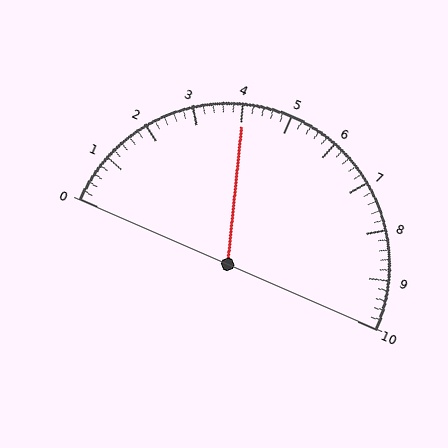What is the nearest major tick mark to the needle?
The nearest major tick mark is 4.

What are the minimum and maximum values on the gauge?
The gauge ranges from 0 to 10.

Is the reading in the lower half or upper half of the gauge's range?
The reading is in the lower half of the range (0 to 10).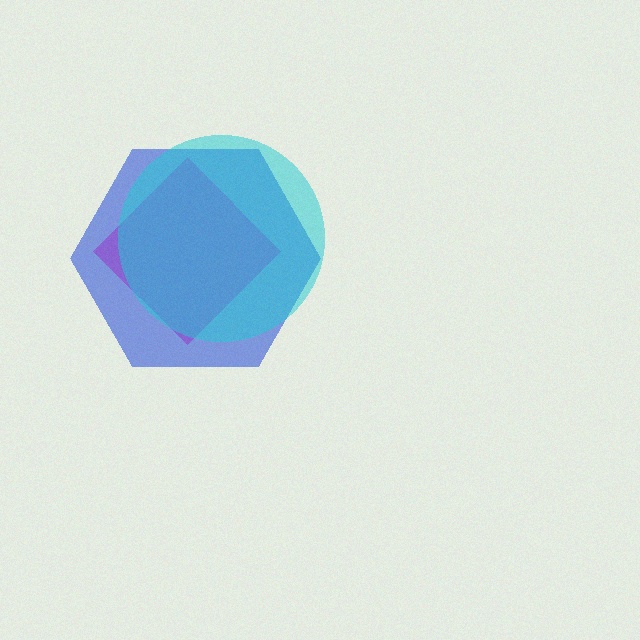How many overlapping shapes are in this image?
There are 3 overlapping shapes in the image.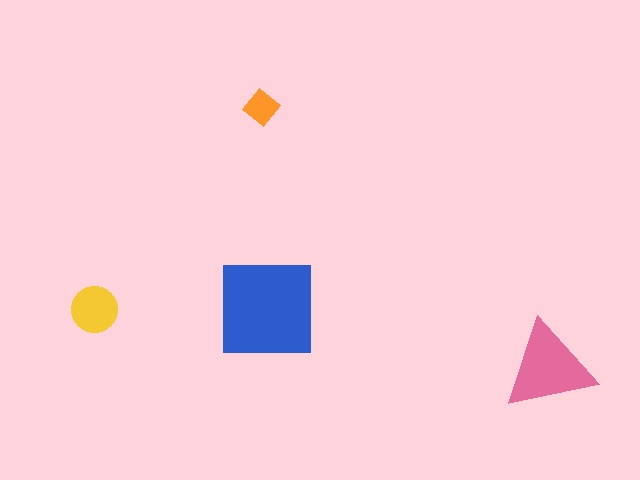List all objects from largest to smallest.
The blue square, the pink triangle, the yellow circle, the orange diamond.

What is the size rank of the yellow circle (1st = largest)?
3rd.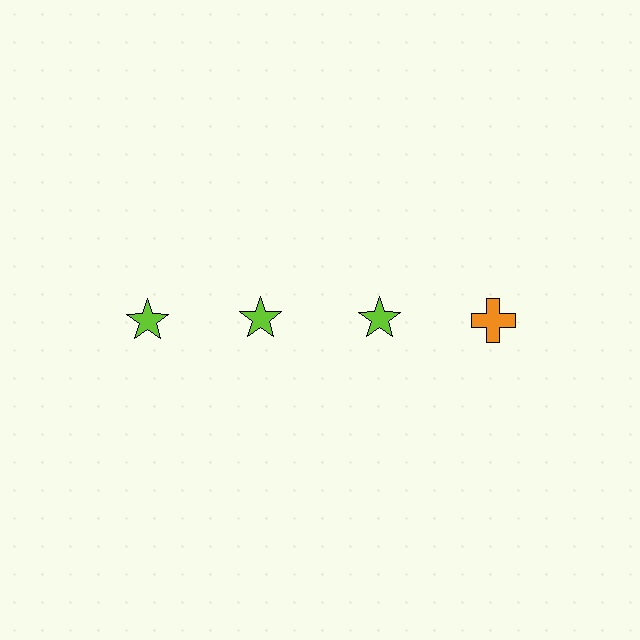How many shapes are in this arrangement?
There are 4 shapes arranged in a grid pattern.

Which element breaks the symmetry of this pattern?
The orange cross in the top row, second from right column breaks the symmetry. All other shapes are lime stars.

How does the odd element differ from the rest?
It differs in both color (orange instead of lime) and shape (cross instead of star).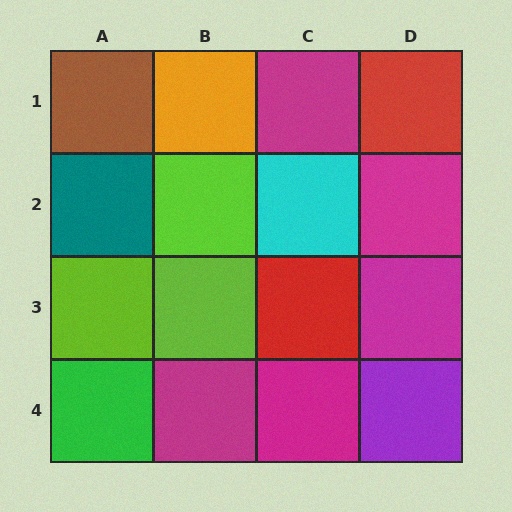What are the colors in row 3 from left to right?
Lime, lime, red, magenta.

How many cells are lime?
3 cells are lime.